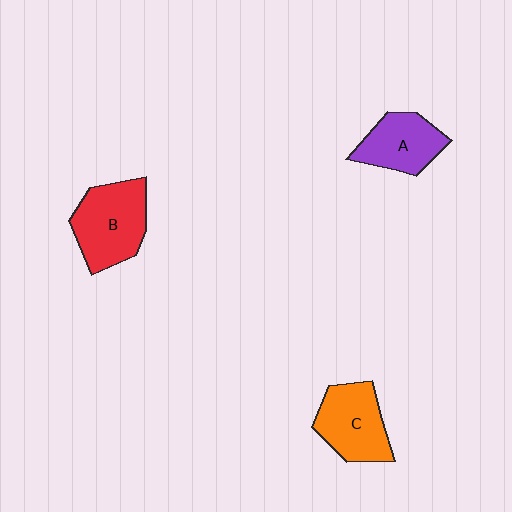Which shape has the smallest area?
Shape A (purple).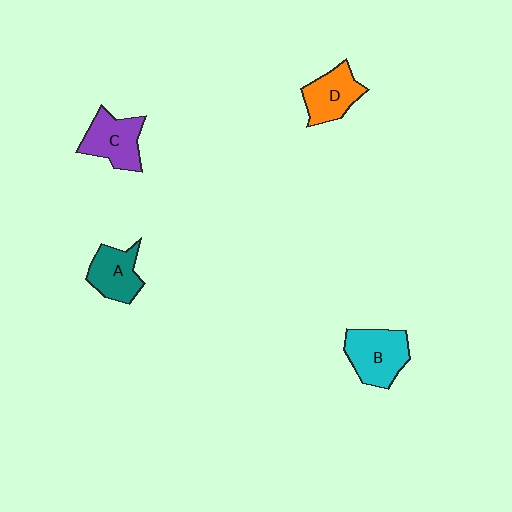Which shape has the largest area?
Shape B (cyan).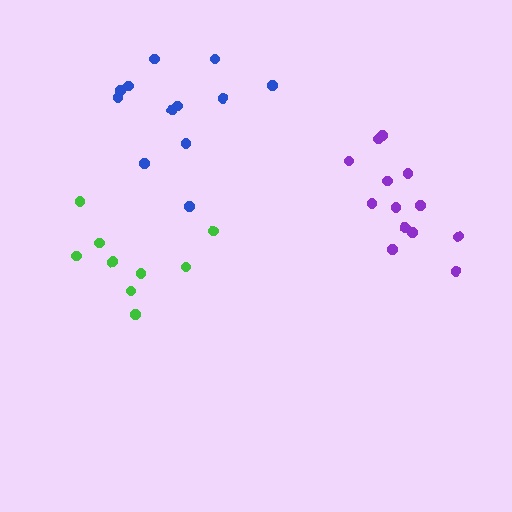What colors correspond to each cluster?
The clusters are colored: green, blue, purple.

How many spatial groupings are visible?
There are 3 spatial groupings.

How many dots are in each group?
Group 1: 9 dots, Group 2: 12 dots, Group 3: 13 dots (34 total).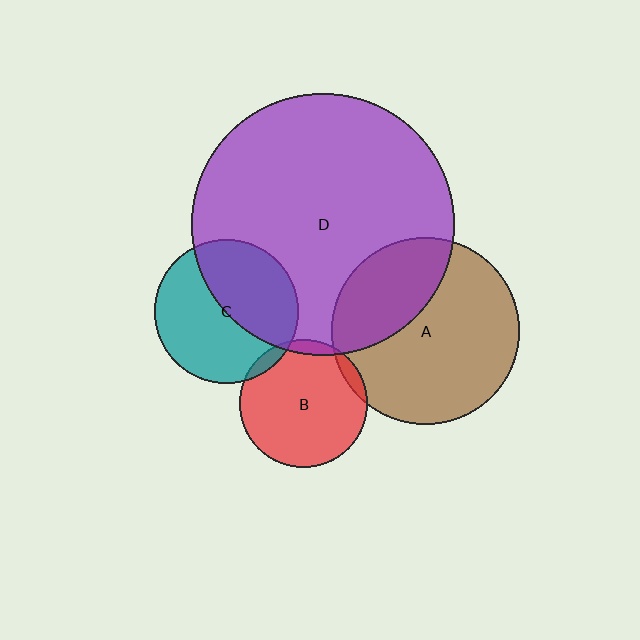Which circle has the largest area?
Circle D (purple).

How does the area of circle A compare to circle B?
Approximately 2.1 times.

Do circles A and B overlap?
Yes.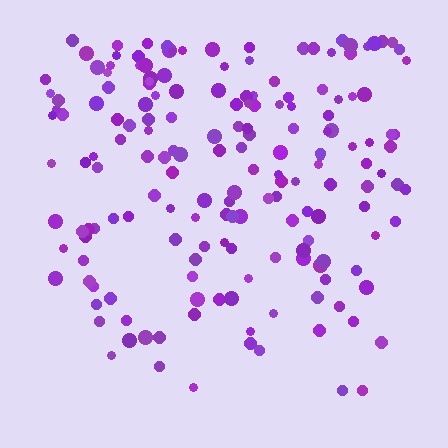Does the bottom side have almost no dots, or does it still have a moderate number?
Still a moderate number, just noticeably fewer than the top.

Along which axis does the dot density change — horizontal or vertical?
Vertical.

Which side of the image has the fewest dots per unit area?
The bottom.